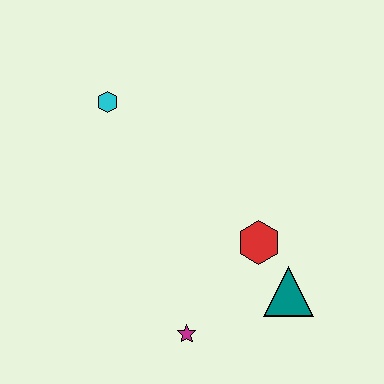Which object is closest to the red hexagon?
The teal triangle is closest to the red hexagon.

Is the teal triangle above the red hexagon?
No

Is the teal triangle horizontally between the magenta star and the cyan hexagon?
No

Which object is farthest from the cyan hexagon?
The teal triangle is farthest from the cyan hexagon.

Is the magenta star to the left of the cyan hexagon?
No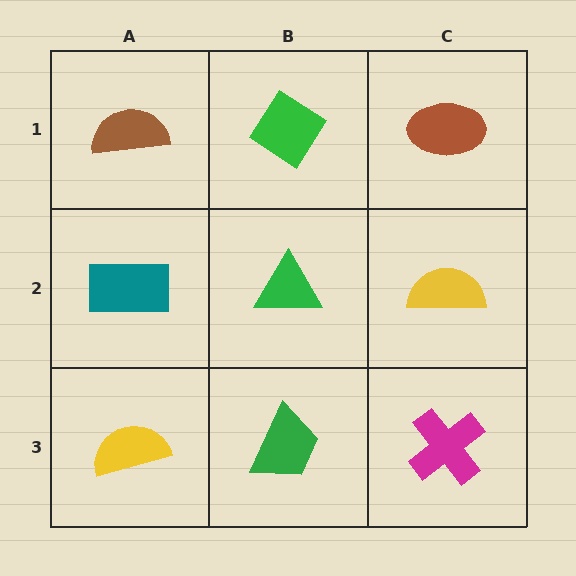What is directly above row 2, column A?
A brown semicircle.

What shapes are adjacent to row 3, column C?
A yellow semicircle (row 2, column C), a green trapezoid (row 3, column B).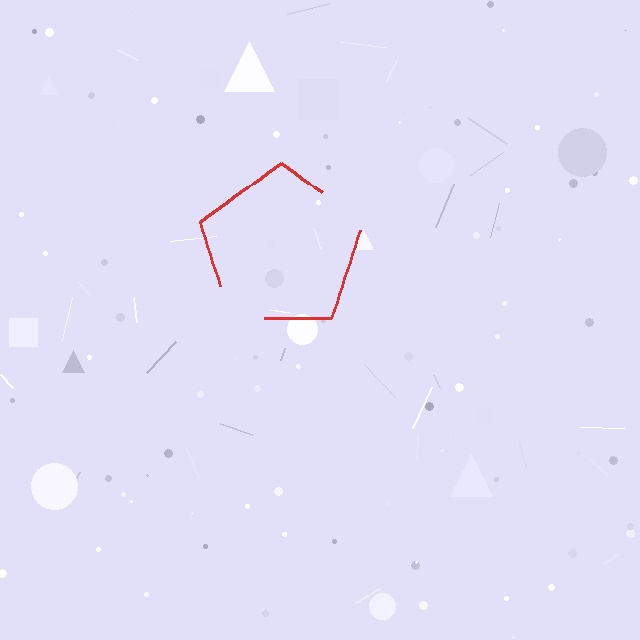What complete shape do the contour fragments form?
The contour fragments form a pentagon.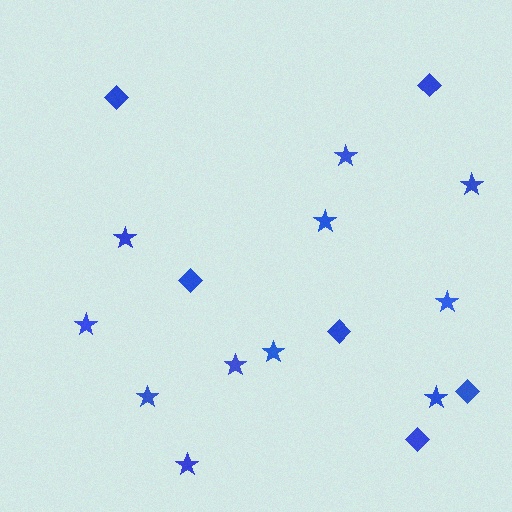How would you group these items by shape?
There are 2 groups: one group of stars (11) and one group of diamonds (6).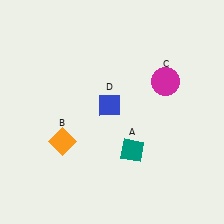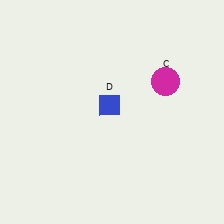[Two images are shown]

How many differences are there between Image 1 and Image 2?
There are 2 differences between the two images.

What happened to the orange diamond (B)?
The orange diamond (B) was removed in Image 2. It was in the bottom-left area of Image 1.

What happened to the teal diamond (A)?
The teal diamond (A) was removed in Image 2. It was in the bottom-right area of Image 1.